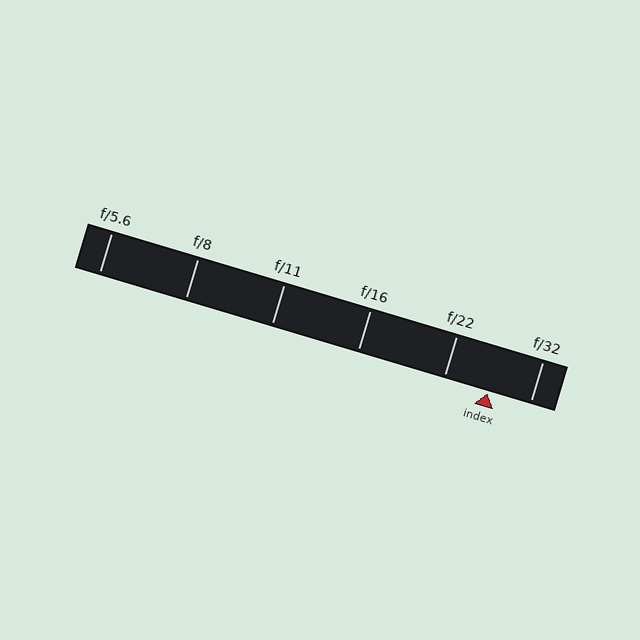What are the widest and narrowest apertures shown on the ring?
The widest aperture shown is f/5.6 and the narrowest is f/32.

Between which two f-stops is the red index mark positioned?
The index mark is between f/22 and f/32.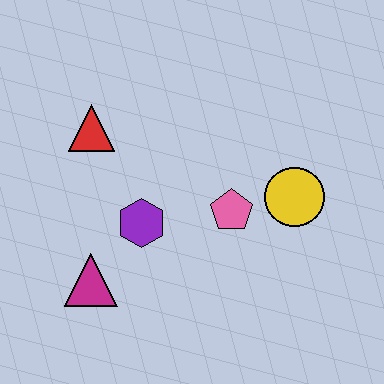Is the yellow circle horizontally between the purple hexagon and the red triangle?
No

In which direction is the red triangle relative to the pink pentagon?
The red triangle is to the left of the pink pentagon.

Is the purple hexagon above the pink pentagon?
No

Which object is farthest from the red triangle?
The yellow circle is farthest from the red triangle.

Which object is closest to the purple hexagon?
The magenta triangle is closest to the purple hexagon.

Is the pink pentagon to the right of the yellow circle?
No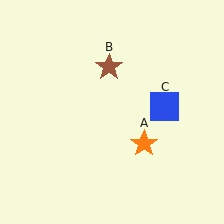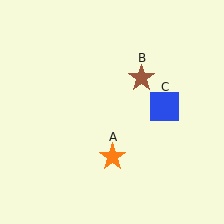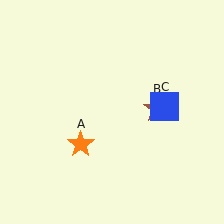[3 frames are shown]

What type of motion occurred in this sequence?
The orange star (object A), brown star (object B) rotated clockwise around the center of the scene.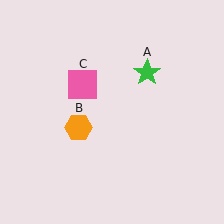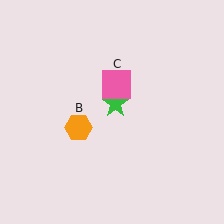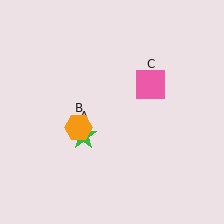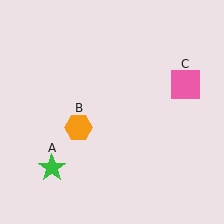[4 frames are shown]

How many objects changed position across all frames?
2 objects changed position: green star (object A), pink square (object C).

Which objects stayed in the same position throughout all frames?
Orange hexagon (object B) remained stationary.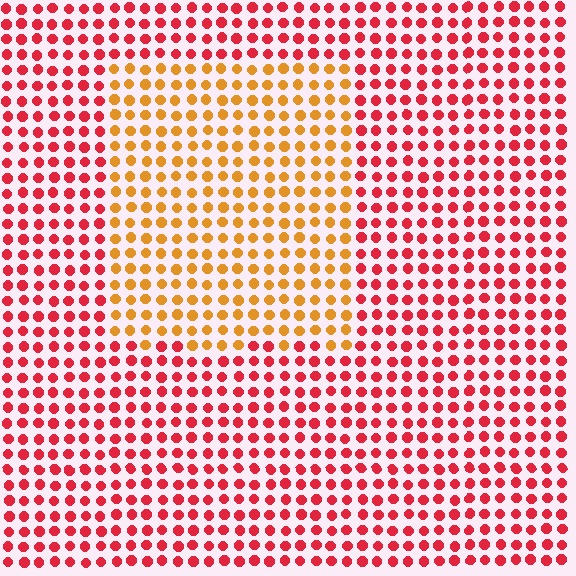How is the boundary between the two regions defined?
The boundary is defined purely by a slight shift in hue (about 43 degrees). Spacing, size, and orientation are identical on both sides.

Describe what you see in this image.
The image is filled with small red elements in a uniform arrangement. A rectangle-shaped region is visible where the elements are tinted to a slightly different hue, forming a subtle color boundary.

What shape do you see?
I see a rectangle.